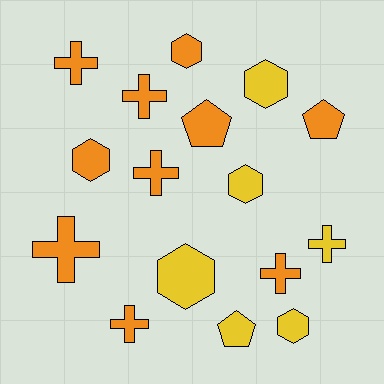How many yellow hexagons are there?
There are 4 yellow hexagons.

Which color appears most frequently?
Orange, with 10 objects.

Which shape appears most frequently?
Cross, with 7 objects.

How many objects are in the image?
There are 16 objects.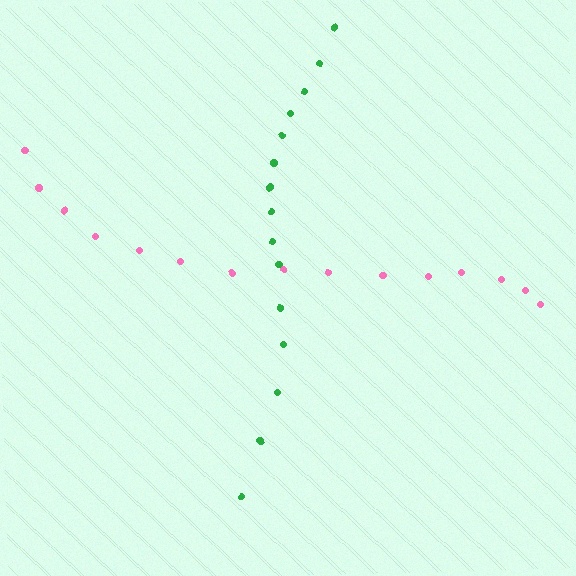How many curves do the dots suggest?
There are 2 distinct paths.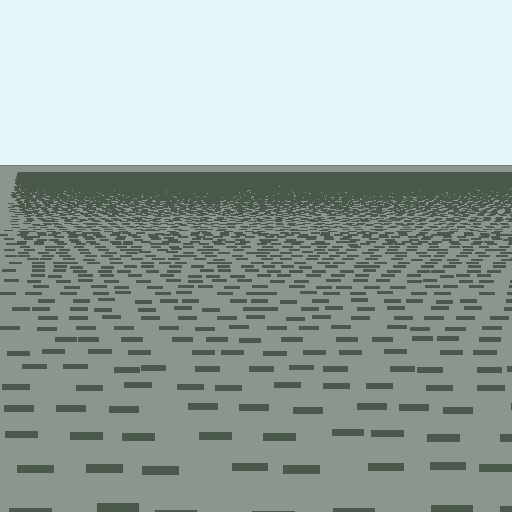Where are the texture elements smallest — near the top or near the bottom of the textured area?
Near the top.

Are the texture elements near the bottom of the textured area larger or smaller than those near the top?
Larger. Near the bottom, elements are closer to the viewer and appear at a bigger on-screen size.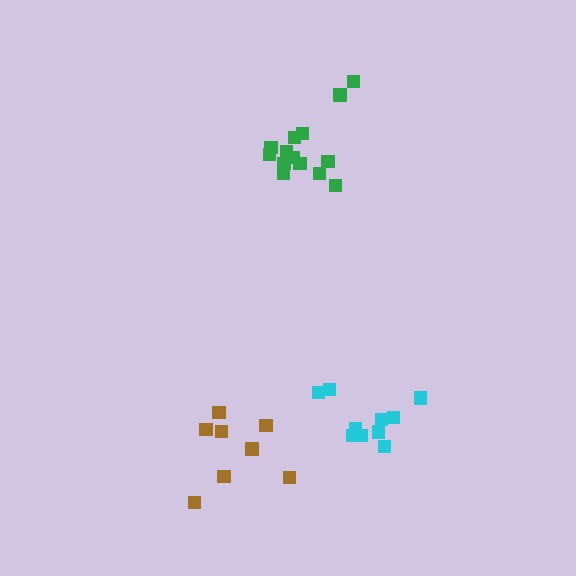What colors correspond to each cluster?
The clusters are colored: green, cyan, brown.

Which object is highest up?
The green cluster is topmost.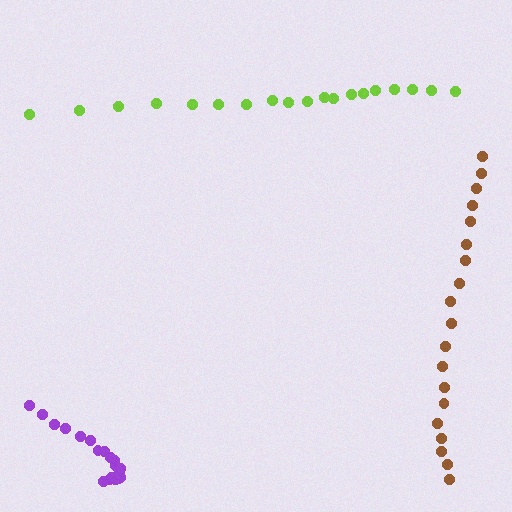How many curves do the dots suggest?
There are 3 distinct paths.